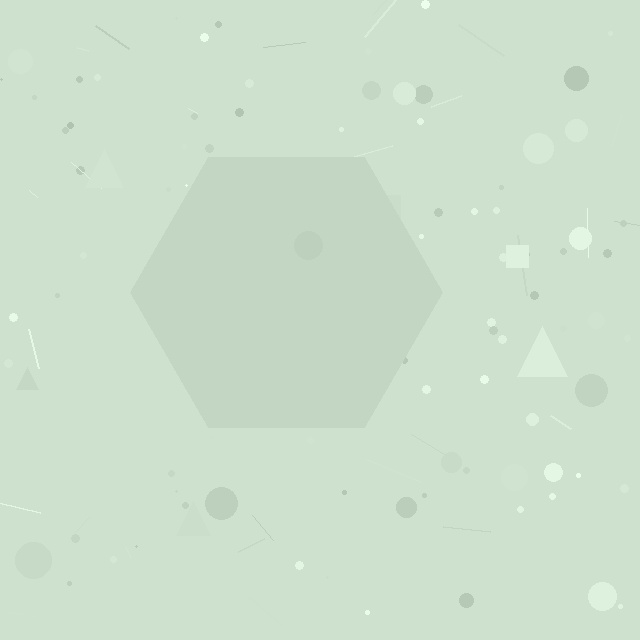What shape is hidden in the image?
A hexagon is hidden in the image.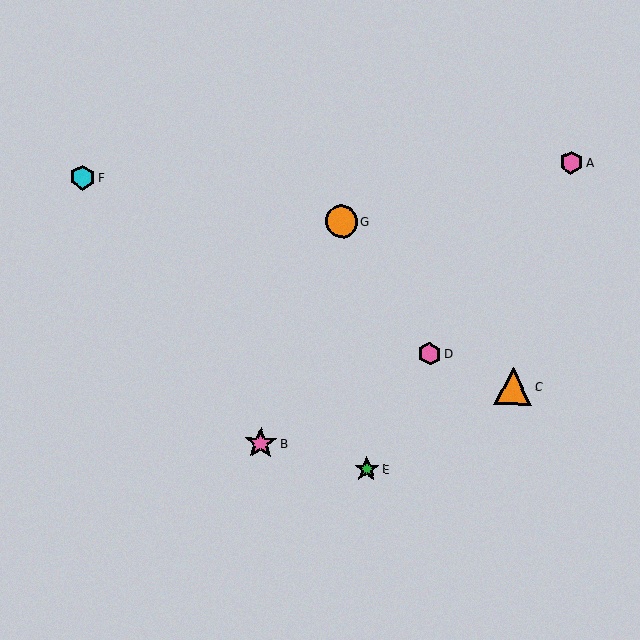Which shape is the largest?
The orange triangle (labeled C) is the largest.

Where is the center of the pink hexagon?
The center of the pink hexagon is at (571, 162).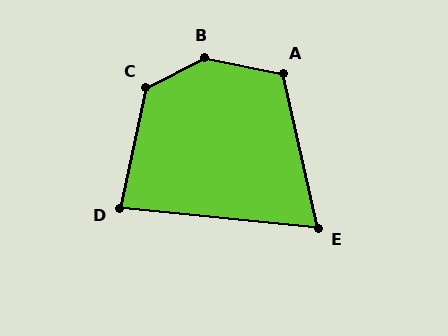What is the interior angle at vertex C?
Approximately 129 degrees (obtuse).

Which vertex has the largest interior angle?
B, at approximately 142 degrees.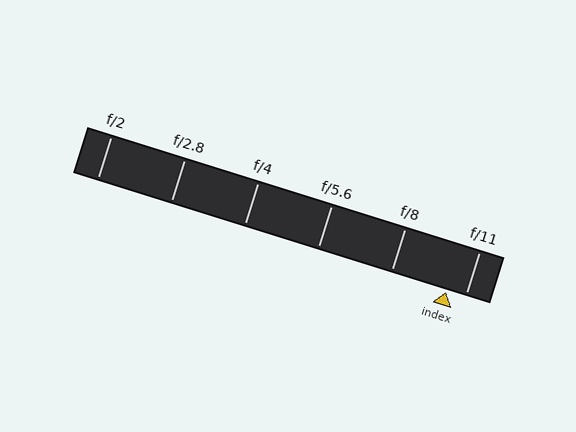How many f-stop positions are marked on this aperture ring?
There are 6 f-stop positions marked.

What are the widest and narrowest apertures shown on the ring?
The widest aperture shown is f/2 and the narrowest is f/11.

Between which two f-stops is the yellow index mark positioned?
The index mark is between f/8 and f/11.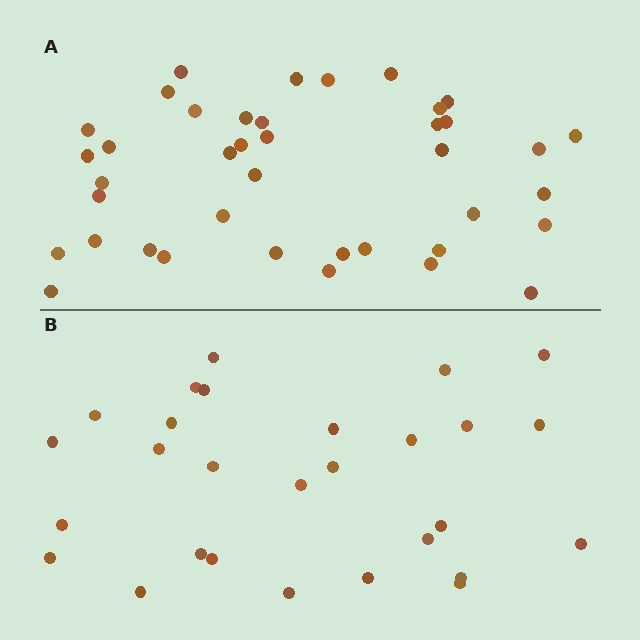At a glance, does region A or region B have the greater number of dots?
Region A (the top region) has more dots.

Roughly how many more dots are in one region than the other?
Region A has roughly 12 or so more dots than region B.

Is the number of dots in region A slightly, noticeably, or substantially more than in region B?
Region A has noticeably more, but not dramatically so. The ratio is roughly 1.4 to 1.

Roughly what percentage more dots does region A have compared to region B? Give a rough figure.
About 45% more.